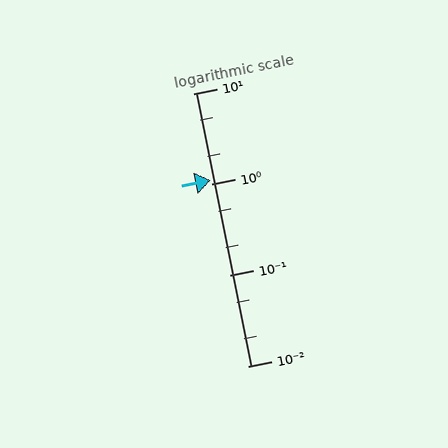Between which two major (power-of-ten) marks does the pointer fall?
The pointer is between 1 and 10.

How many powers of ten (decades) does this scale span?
The scale spans 3 decades, from 0.01 to 10.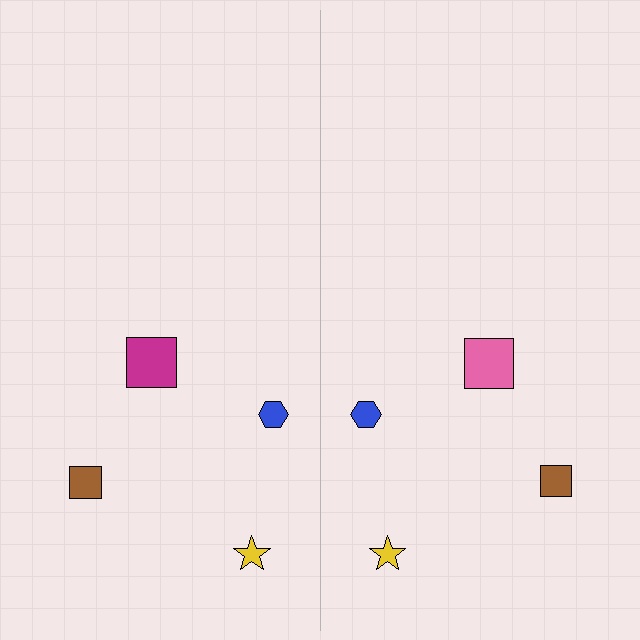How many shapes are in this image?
There are 8 shapes in this image.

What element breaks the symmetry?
The pink square on the right side breaks the symmetry — its mirror counterpart is magenta.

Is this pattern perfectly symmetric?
No, the pattern is not perfectly symmetric. The pink square on the right side breaks the symmetry — its mirror counterpart is magenta.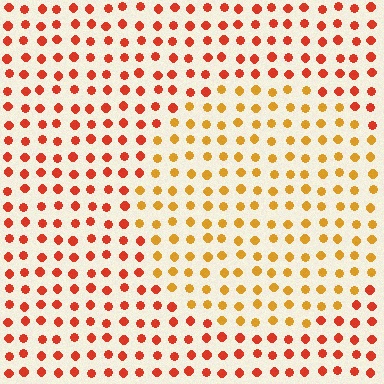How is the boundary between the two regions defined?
The boundary is defined purely by a slight shift in hue (about 34 degrees). Spacing, size, and orientation are identical on both sides.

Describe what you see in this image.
The image is filled with small red elements in a uniform arrangement. A circle-shaped region is visible where the elements are tinted to a slightly different hue, forming a subtle color boundary.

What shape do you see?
I see a circle.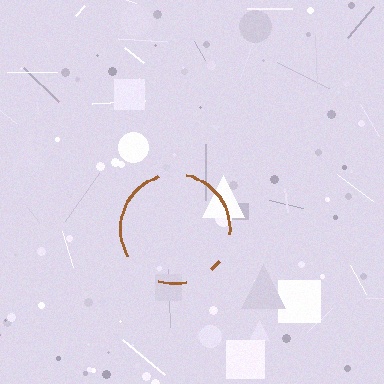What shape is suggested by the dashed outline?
The dashed outline suggests a circle.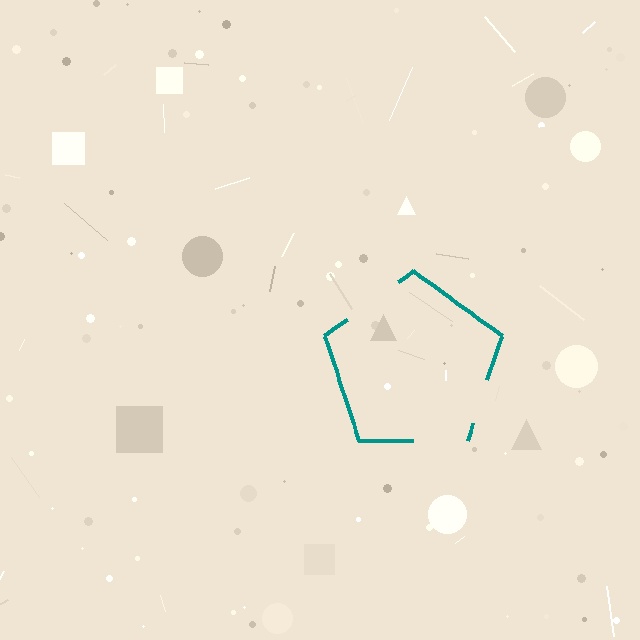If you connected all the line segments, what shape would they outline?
They would outline a pentagon.